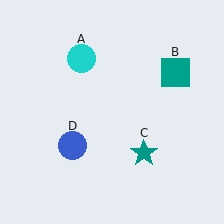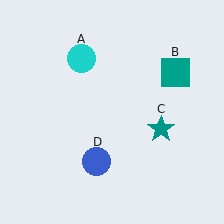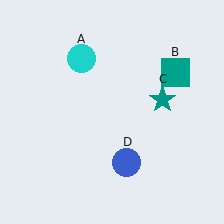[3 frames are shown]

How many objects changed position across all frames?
2 objects changed position: teal star (object C), blue circle (object D).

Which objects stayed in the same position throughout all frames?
Cyan circle (object A) and teal square (object B) remained stationary.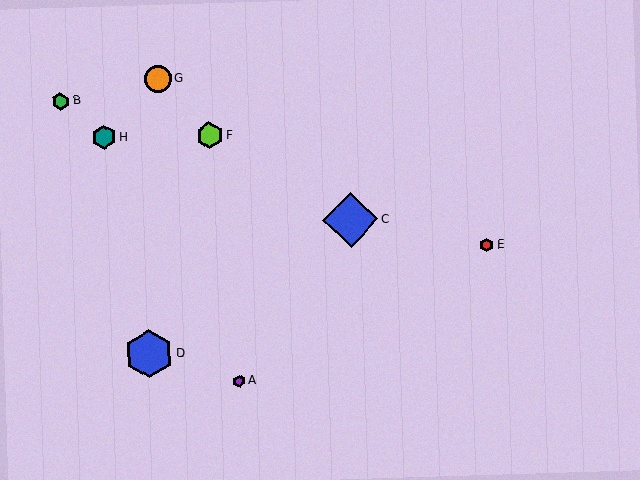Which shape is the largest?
The blue diamond (labeled C) is the largest.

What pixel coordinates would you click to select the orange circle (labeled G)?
Click at (158, 79) to select the orange circle G.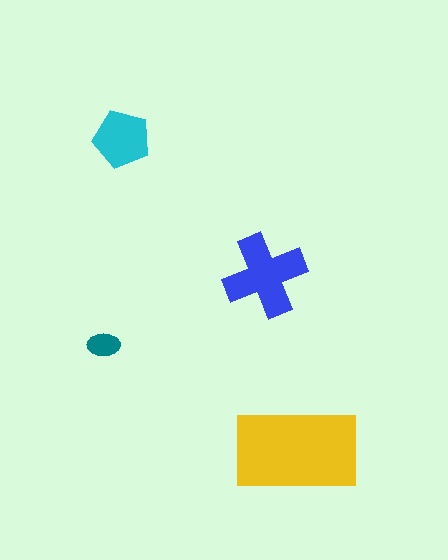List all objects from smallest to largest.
The teal ellipse, the cyan pentagon, the blue cross, the yellow rectangle.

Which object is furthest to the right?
The yellow rectangle is rightmost.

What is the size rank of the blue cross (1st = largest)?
2nd.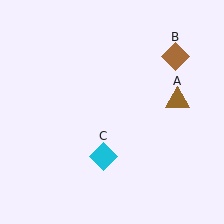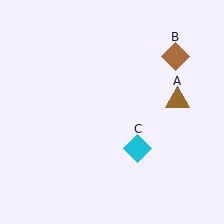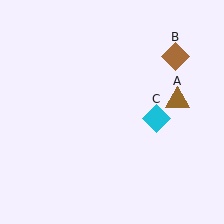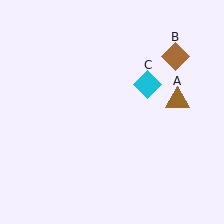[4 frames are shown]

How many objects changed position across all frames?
1 object changed position: cyan diamond (object C).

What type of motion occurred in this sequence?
The cyan diamond (object C) rotated counterclockwise around the center of the scene.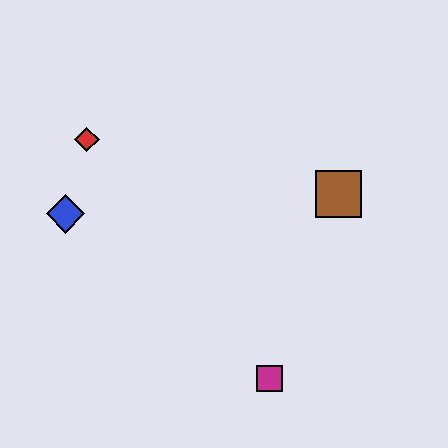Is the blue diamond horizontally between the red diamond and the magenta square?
No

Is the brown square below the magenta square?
No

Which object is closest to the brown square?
The magenta square is closest to the brown square.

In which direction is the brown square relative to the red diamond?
The brown square is to the right of the red diamond.